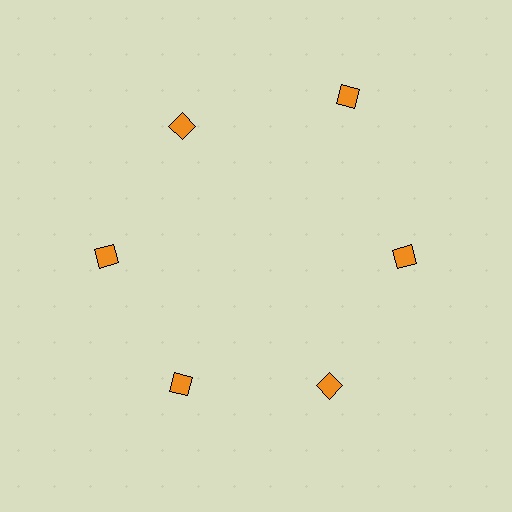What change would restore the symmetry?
The symmetry would be restored by moving it inward, back onto the ring so that all 6 diamonds sit at equal angles and equal distance from the center.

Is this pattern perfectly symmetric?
No. The 6 orange diamonds are arranged in a ring, but one element near the 1 o'clock position is pushed outward from the center, breaking the 6-fold rotational symmetry.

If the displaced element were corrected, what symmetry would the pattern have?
It would have 6-fold rotational symmetry — the pattern would map onto itself every 60 degrees.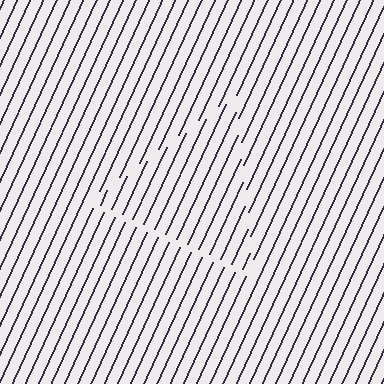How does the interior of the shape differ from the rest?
The interior of the shape contains the same grating, shifted by half a period — the contour is defined by the phase discontinuity where line-ends from the inner and outer gratings abut.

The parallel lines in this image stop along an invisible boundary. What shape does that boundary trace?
An illusory triangle. The interior of the shape contains the same grating, shifted by half a period — the contour is defined by the phase discontinuity where line-ends from the inner and outer gratings abut.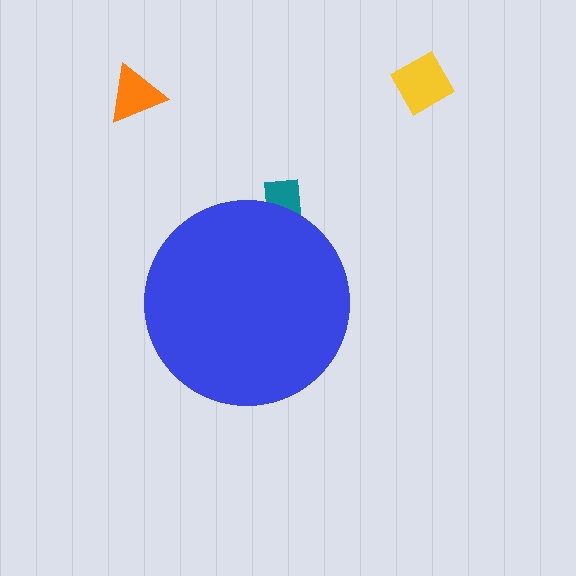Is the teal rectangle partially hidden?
Yes, the teal rectangle is partially hidden behind the blue circle.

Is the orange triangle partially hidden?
No, the orange triangle is fully visible.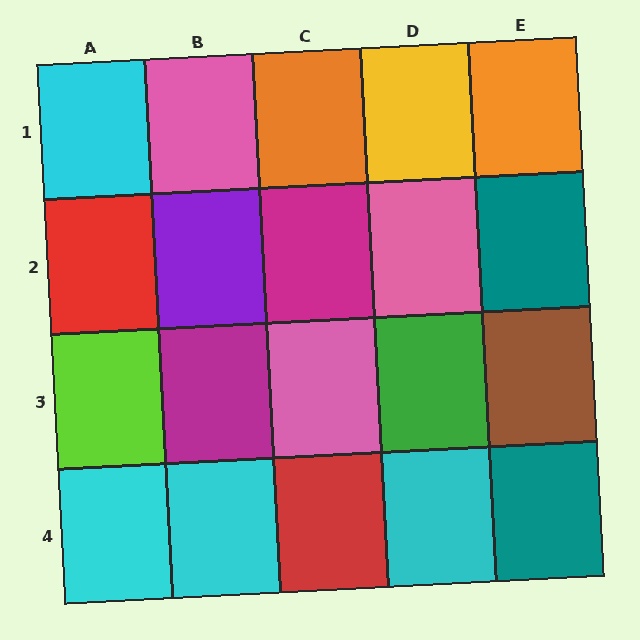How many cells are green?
1 cell is green.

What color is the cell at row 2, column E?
Teal.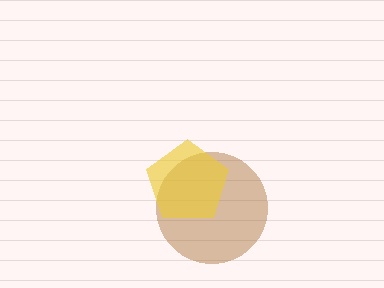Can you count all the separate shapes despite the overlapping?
Yes, there are 2 separate shapes.